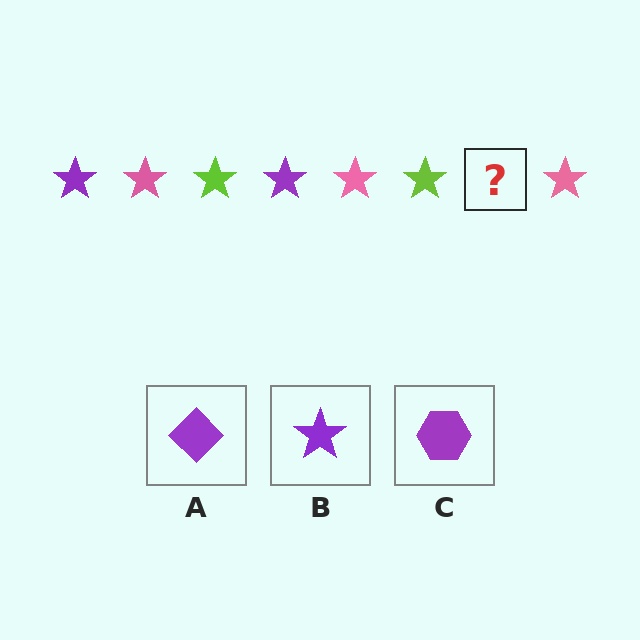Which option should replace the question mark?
Option B.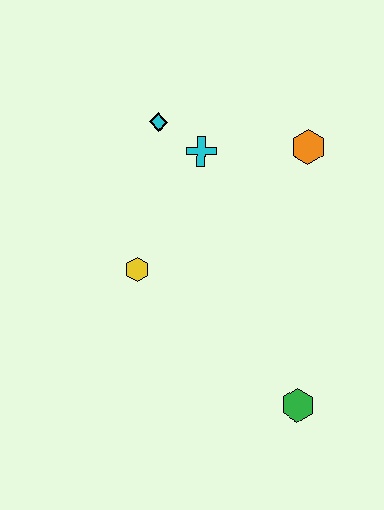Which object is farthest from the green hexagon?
The cyan diamond is farthest from the green hexagon.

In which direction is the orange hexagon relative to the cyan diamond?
The orange hexagon is to the right of the cyan diamond.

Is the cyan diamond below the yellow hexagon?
No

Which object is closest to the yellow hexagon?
The cyan cross is closest to the yellow hexagon.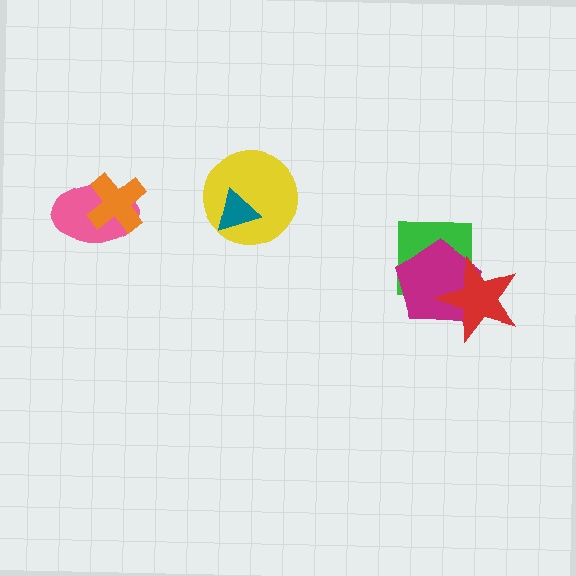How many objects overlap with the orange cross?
1 object overlaps with the orange cross.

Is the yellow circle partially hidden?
Yes, it is partially covered by another shape.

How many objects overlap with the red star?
2 objects overlap with the red star.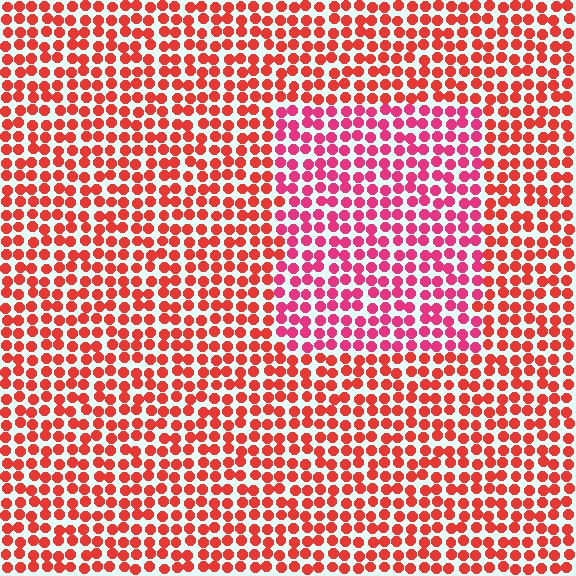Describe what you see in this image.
The image is filled with small red elements in a uniform arrangement. A rectangle-shaped region is visible where the elements are tinted to a slightly different hue, forming a subtle color boundary.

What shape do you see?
I see a rectangle.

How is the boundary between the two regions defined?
The boundary is defined purely by a slight shift in hue (about 28 degrees). Spacing, size, and orientation are identical on both sides.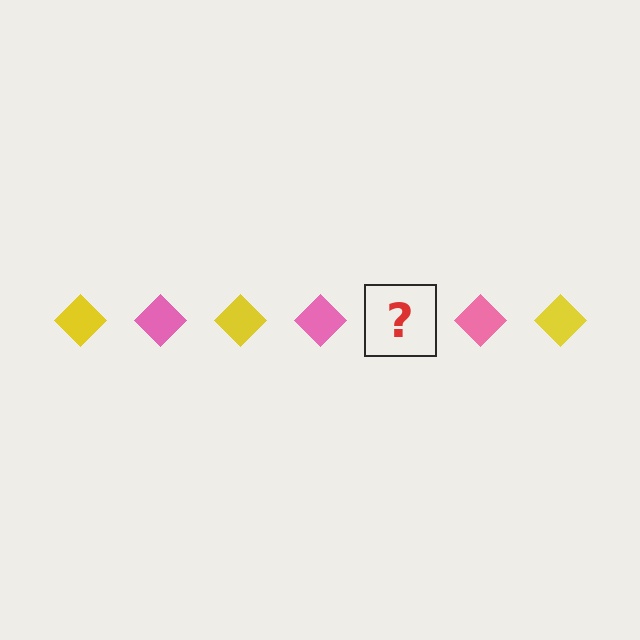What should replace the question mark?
The question mark should be replaced with a yellow diamond.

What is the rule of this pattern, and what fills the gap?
The rule is that the pattern cycles through yellow, pink diamonds. The gap should be filled with a yellow diamond.